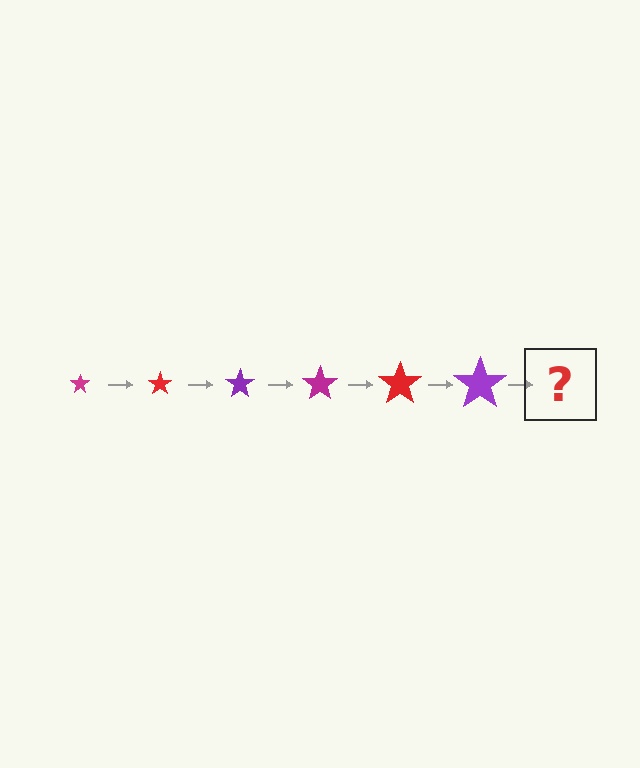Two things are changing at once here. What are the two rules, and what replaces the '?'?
The two rules are that the star grows larger each step and the color cycles through magenta, red, and purple. The '?' should be a magenta star, larger than the previous one.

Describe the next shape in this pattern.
It should be a magenta star, larger than the previous one.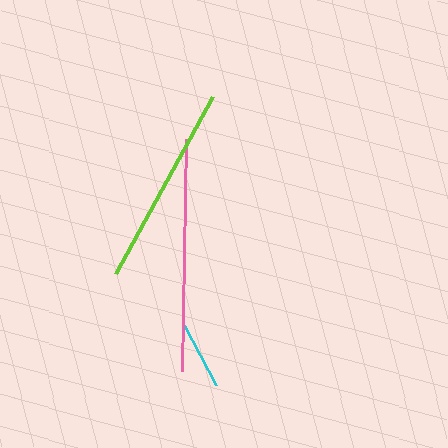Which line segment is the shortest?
The cyan line is the shortest at approximately 69 pixels.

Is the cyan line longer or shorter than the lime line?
The lime line is longer than the cyan line.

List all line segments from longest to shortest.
From longest to shortest: pink, lime, cyan.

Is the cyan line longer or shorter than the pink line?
The pink line is longer than the cyan line.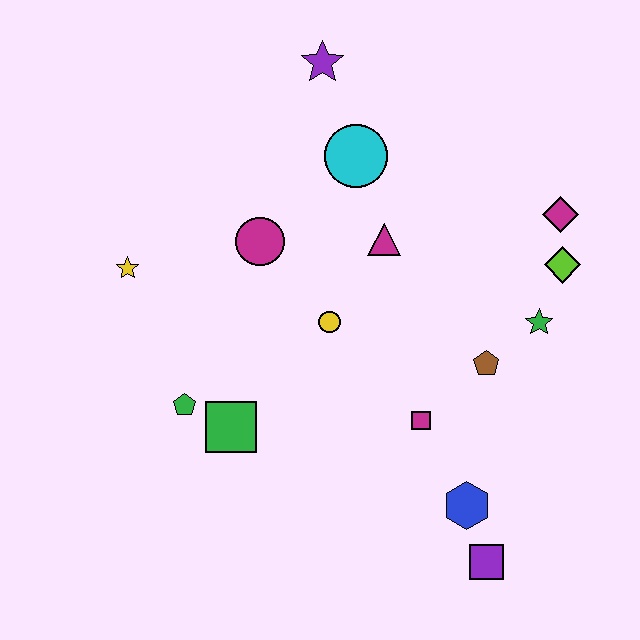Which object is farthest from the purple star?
The purple square is farthest from the purple star.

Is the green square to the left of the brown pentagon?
Yes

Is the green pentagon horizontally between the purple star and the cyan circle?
No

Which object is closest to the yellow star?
The magenta circle is closest to the yellow star.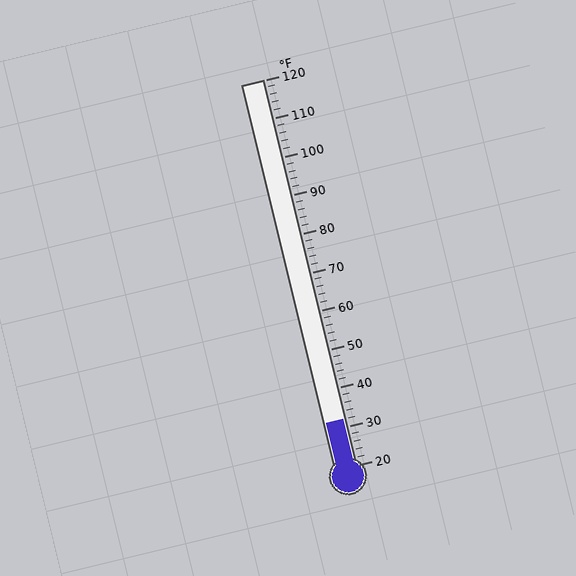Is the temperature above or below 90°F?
The temperature is below 90°F.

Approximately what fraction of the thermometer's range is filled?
The thermometer is filled to approximately 10% of its range.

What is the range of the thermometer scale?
The thermometer scale ranges from 20°F to 120°F.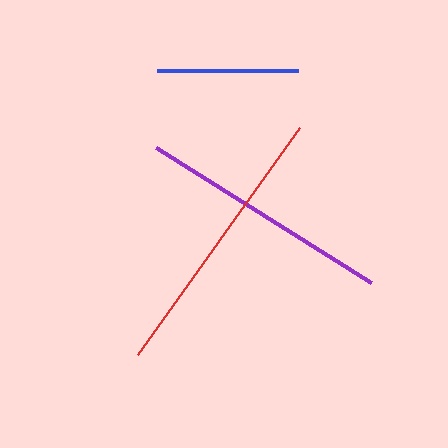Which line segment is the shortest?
The blue line is the shortest at approximately 141 pixels.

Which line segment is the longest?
The red line is the longest at approximately 279 pixels.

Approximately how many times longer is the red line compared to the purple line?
The red line is approximately 1.1 times the length of the purple line.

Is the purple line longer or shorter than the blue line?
The purple line is longer than the blue line.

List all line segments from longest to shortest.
From longest to shortest: red, purple, blue.